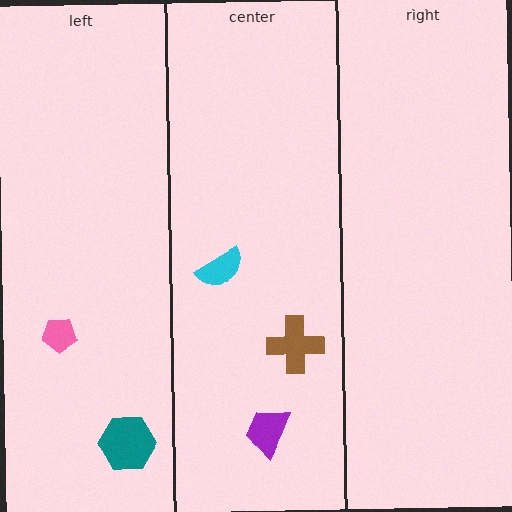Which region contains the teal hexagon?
The left region.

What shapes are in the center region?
The brown cross, the cyan semicircle, the purple trapezoid.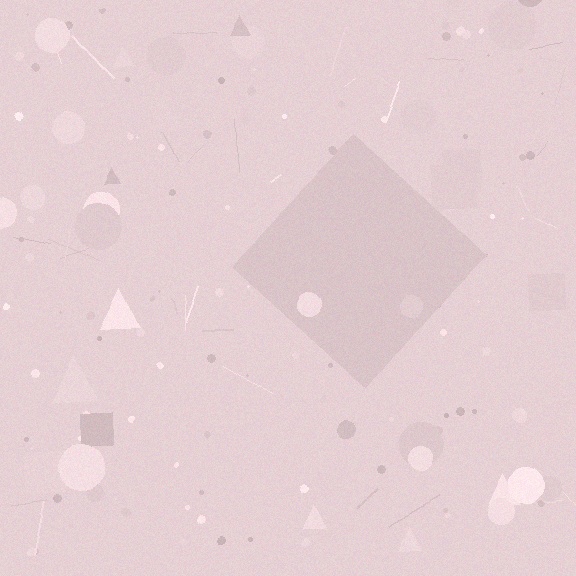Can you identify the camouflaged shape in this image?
The camouflaged shape is a diamond.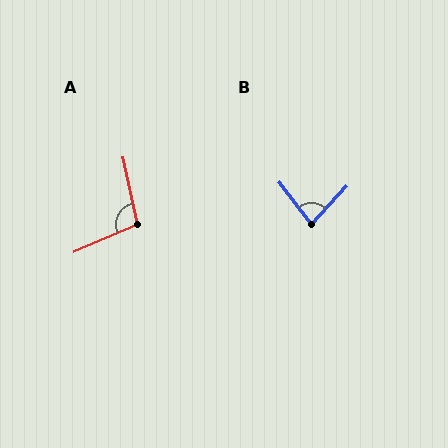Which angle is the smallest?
B, at approximately 80 degrees.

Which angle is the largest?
A, at approximately 101 degrees.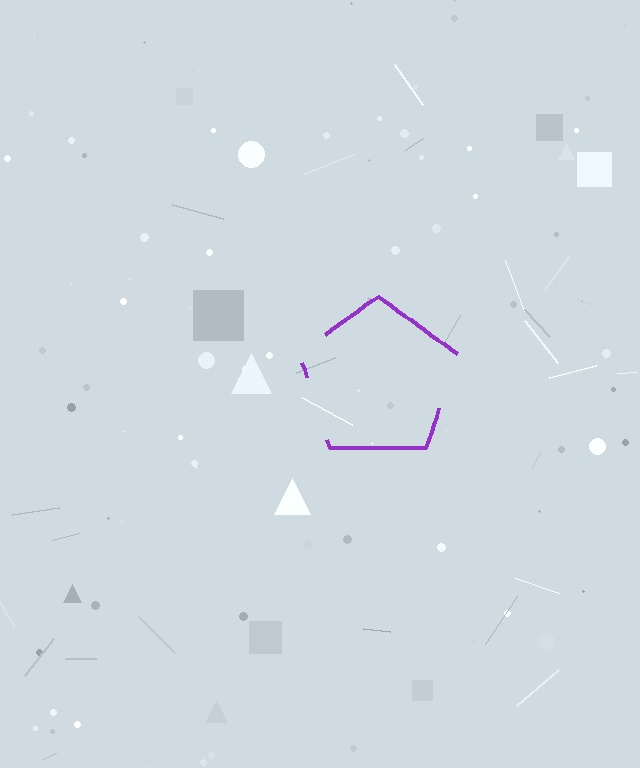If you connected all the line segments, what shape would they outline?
They would outline a pentagon.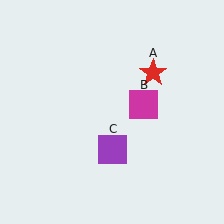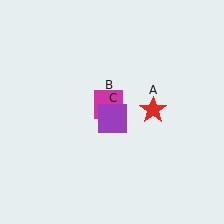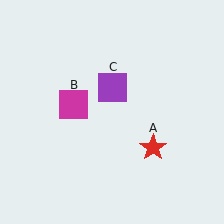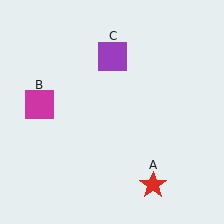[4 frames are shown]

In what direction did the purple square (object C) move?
The purple square (object C) moved up.